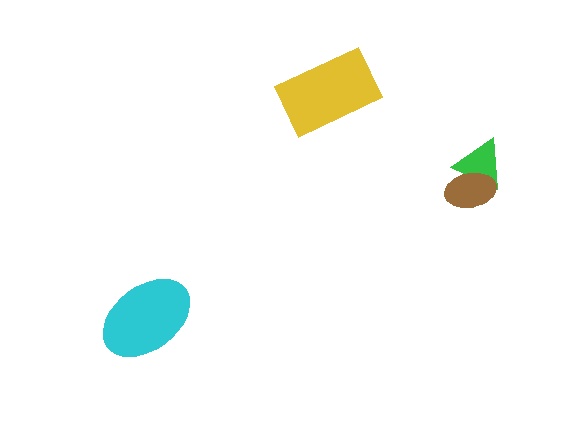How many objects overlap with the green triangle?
1 object overlaps with the green triangle.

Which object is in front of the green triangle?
The brown ellipse is in front of the green triangle.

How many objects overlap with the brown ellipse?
1 object overlaps with the brown ellipse.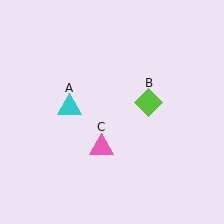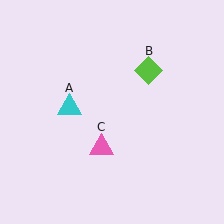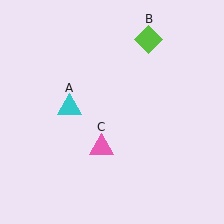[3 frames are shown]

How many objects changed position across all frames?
1 object changed position: lime diamond (object B).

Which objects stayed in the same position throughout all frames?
Cyan triangle (object A) and pink triangle (object C) remained stationary.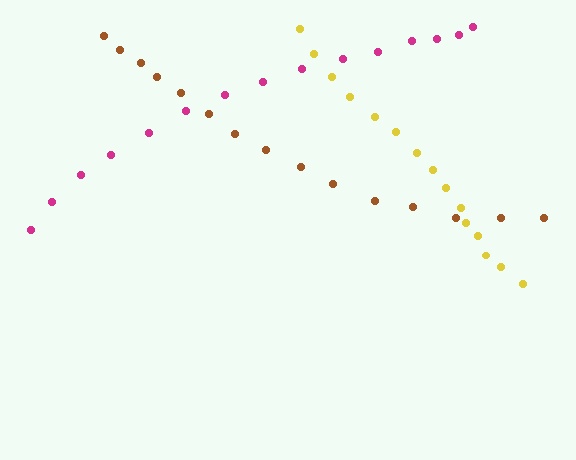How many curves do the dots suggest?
There are 3 distinct paths.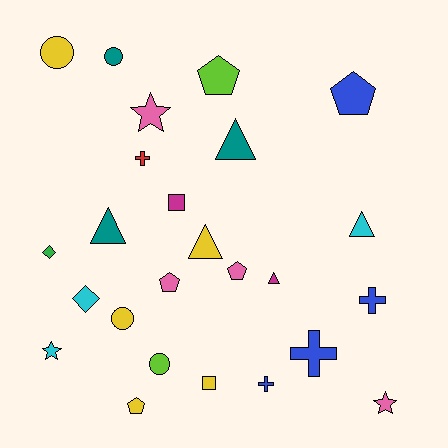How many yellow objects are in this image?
There are 5 yellow objects.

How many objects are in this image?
There are 25 objects.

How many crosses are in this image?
There are 4 crosses.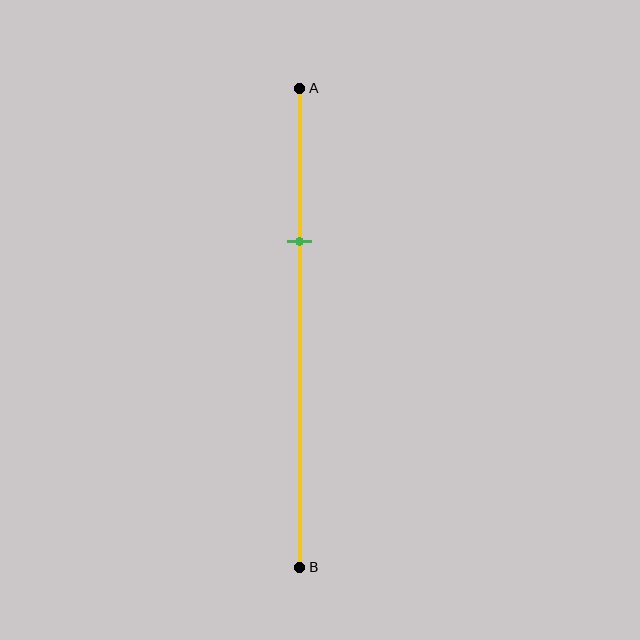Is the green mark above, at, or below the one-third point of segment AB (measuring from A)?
The green mark is approximately at the one-third point of segment AB.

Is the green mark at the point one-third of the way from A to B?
Yes, the mark is approximately at the one-third point.